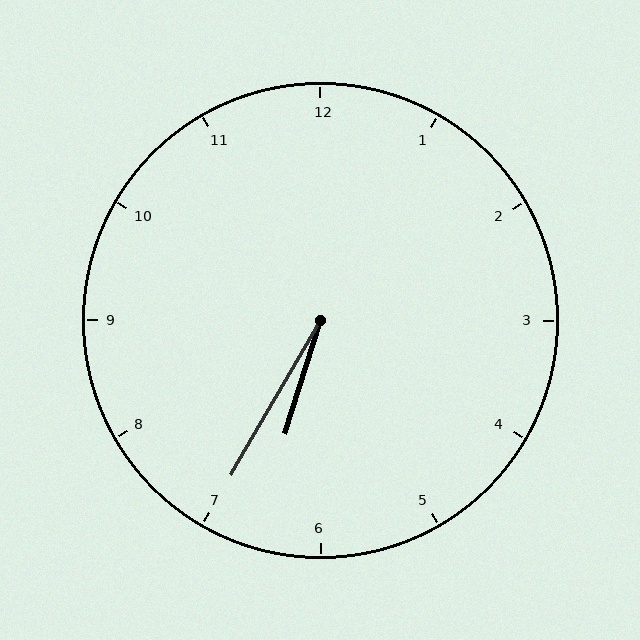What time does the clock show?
6:35.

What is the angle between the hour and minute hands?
Approximately 12 degrees.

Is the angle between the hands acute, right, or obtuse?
It is acute.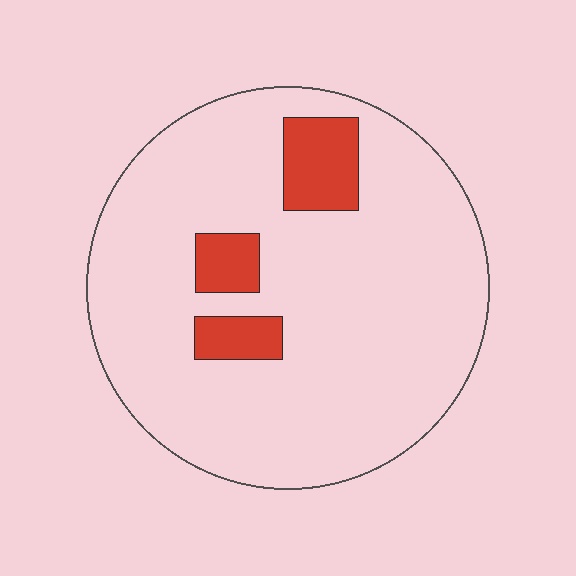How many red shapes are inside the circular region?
3.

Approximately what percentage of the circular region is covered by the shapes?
Approximately 10%.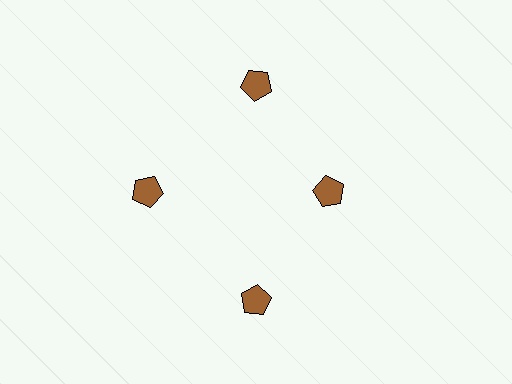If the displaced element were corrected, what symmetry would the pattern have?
It would have 4-fold rotational symmetry — the pattern would map onto itself every 90 degrees.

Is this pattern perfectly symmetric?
No. The 4 brown pentagons are arranged in a ring, but one element near the 3 o'clock position is pulled inward toward the center, breaking the 4-fold rotational symmetry.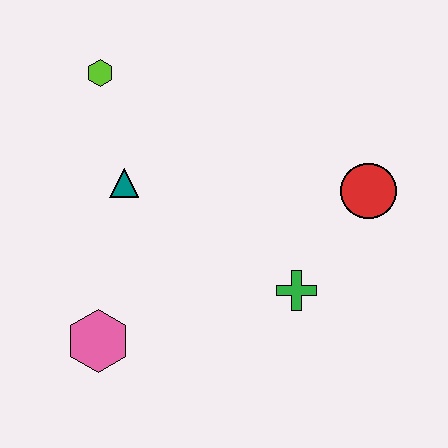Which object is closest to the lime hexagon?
The teal triangle is closest to the lime hexagon.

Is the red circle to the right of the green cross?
Yes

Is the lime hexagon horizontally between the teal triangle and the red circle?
No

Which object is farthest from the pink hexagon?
The red circle is farthest from the pink hexagon.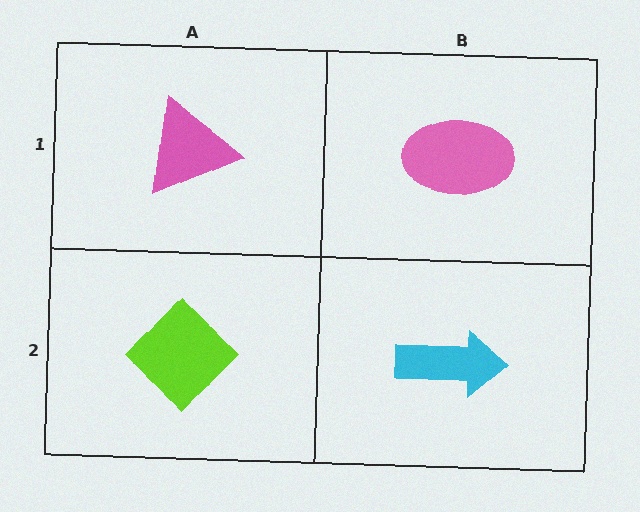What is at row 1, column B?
A pink ellipse.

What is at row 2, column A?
A lime diamond.